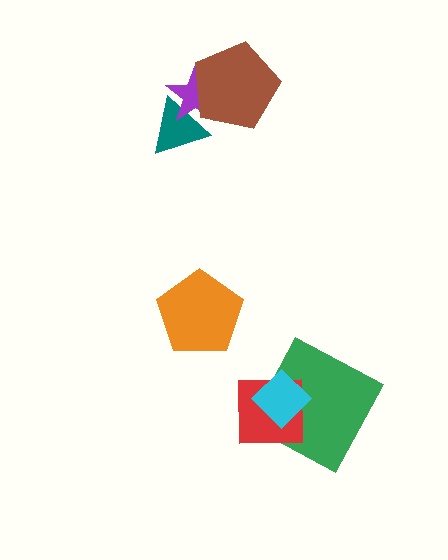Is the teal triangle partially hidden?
Yes, it is partially covered by another shape.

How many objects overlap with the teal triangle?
2 objects overlap with the teal triangle.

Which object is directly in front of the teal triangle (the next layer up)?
The purple star is directly in front of the teal triangle.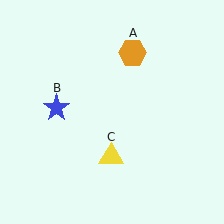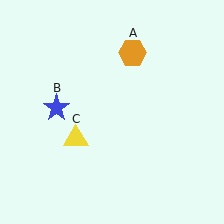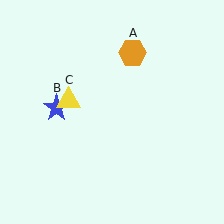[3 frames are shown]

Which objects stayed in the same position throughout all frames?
Orange hexagon (object A) and blue star (object B) remained stationary.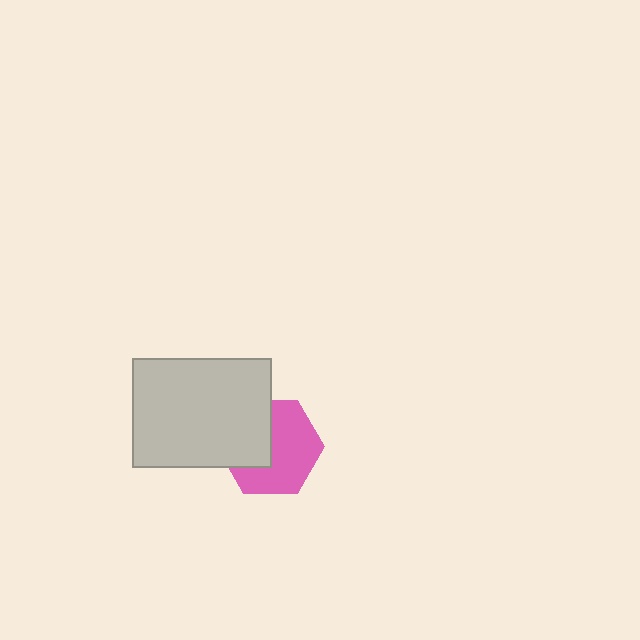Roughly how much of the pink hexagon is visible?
About half of it is visible (roughly 61%).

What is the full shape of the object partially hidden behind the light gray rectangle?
The partially hidden object is a pink hexagon.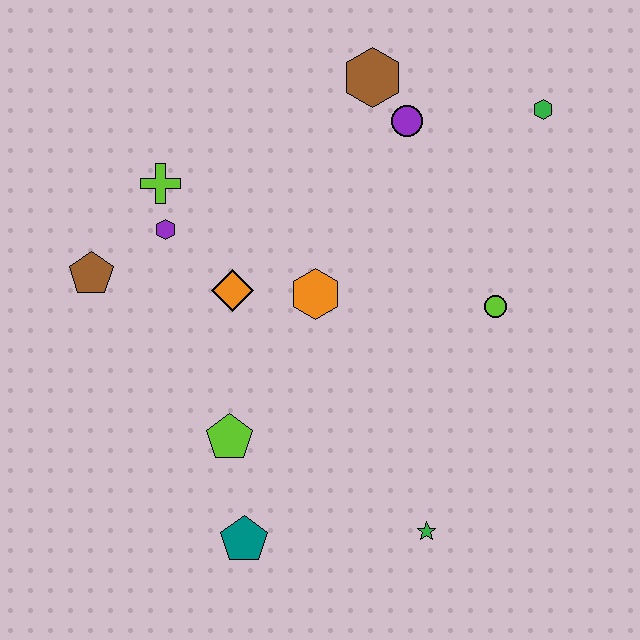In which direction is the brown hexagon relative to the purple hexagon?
The brown hexagon is to the right of the purple hexagon.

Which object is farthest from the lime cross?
The green star is farthest from the lime cross.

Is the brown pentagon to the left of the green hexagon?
Yes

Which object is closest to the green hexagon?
The purple circle is closest to the green hexagon.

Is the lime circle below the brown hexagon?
Yes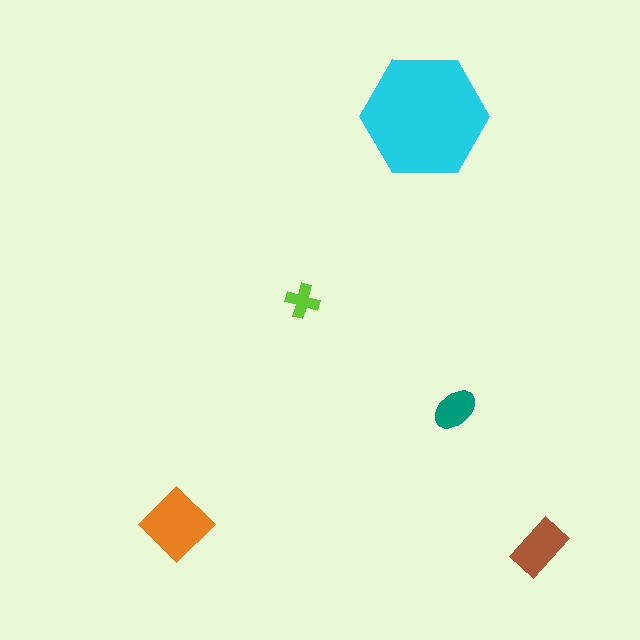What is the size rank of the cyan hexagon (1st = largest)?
1st.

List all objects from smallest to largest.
The lime cross, the teal ellipse, the brown rectangle, the orange diamond, the cyan hexagon.